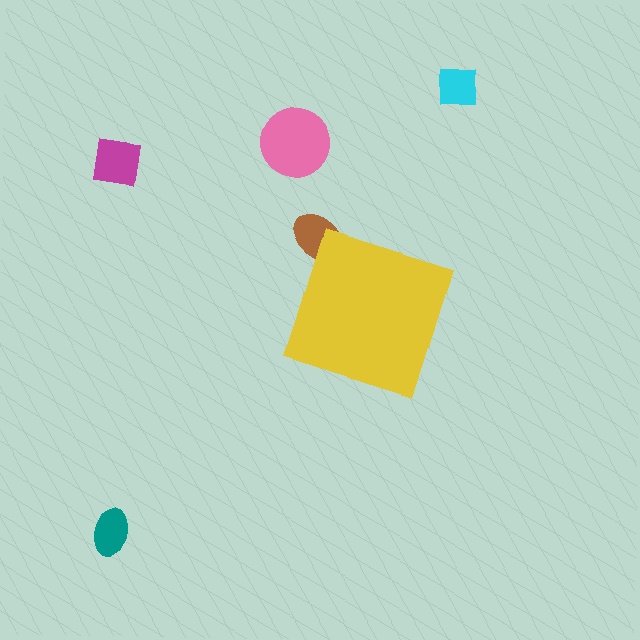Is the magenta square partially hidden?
No, the magenta square is fully visible.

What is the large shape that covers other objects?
A yellow diamond.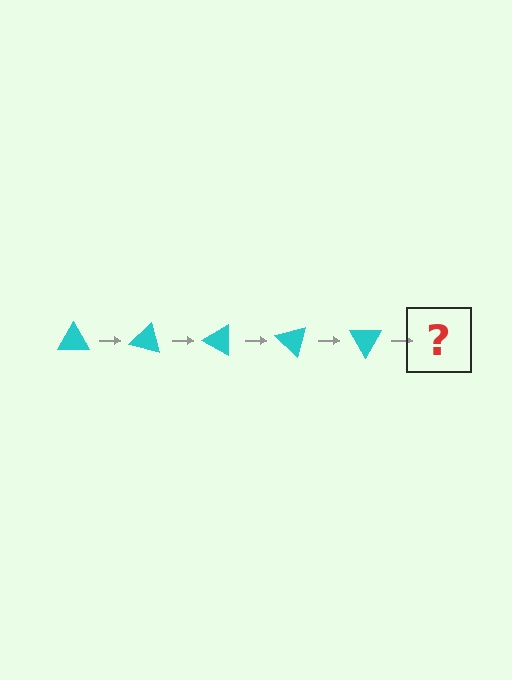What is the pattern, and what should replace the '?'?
The pattern is that the triangle rotates 15 degrees each step. The '?' should be a cyan triangle rotated 75 degrees.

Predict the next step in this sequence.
The next step is a cyan triangle rotated 75 degrees.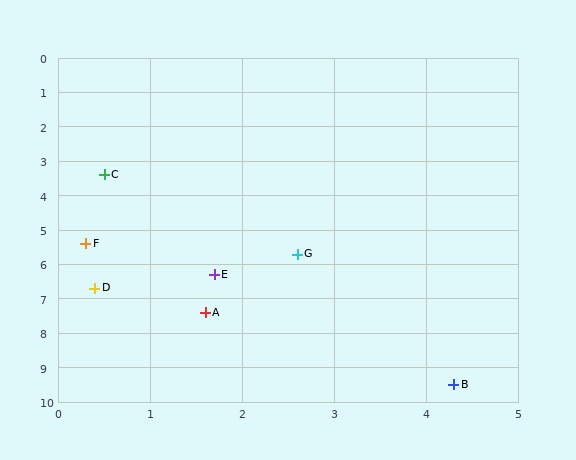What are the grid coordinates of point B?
Point B is at approximately (4.3, 9.5).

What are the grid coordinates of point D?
Point D is at approximately (0.4, 6.7).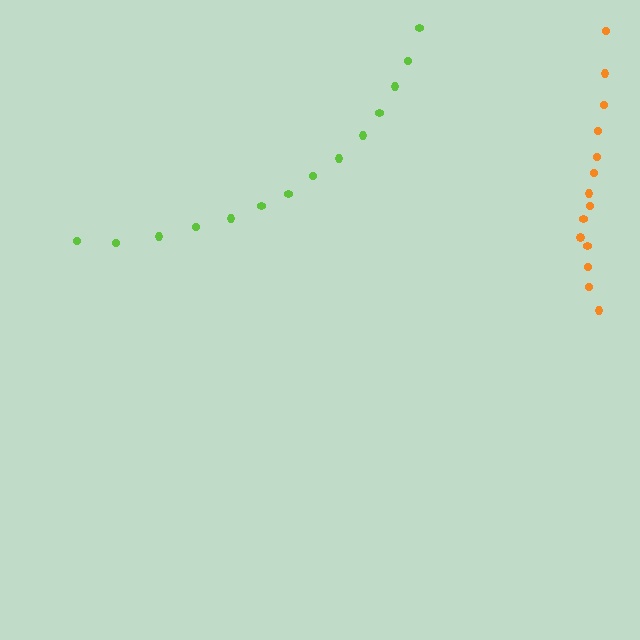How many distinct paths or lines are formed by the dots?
There are 2 distinct paths.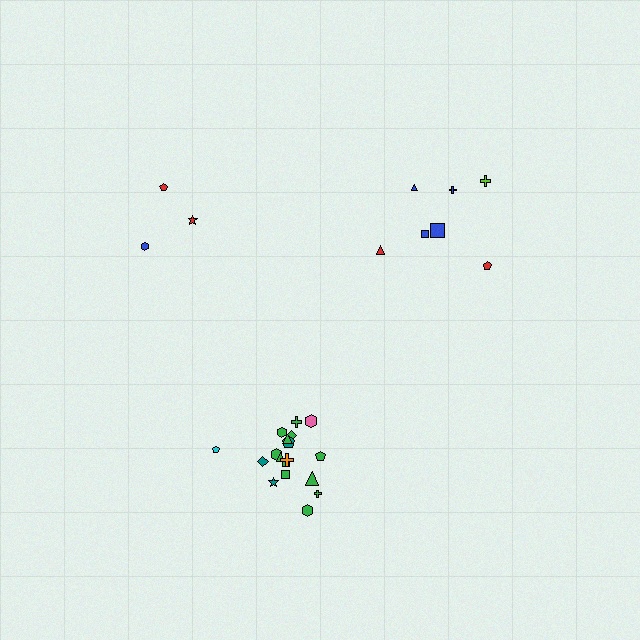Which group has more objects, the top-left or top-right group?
The top-right group.